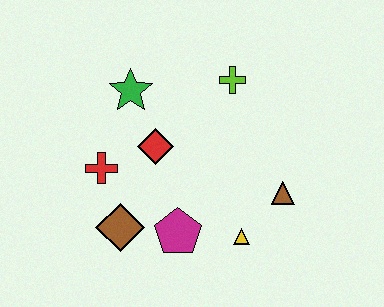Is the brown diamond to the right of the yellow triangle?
No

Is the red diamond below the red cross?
No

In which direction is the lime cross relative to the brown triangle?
The lime cross is above the brown triangle.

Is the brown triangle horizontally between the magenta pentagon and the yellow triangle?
No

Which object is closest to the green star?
The red diamond is closest to the green star.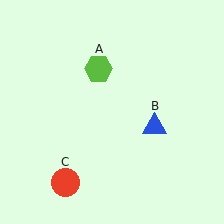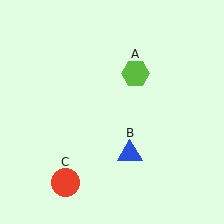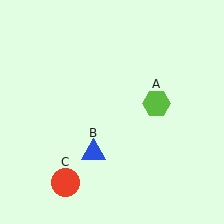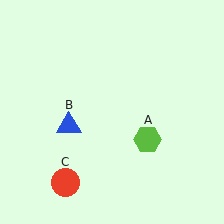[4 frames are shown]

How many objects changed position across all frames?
2 objects changed position: lime hexagon (object A), blue triangle (object B).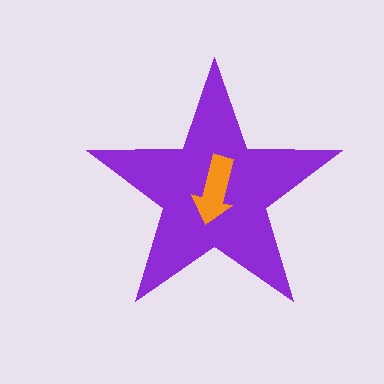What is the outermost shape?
The purple star.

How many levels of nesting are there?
2.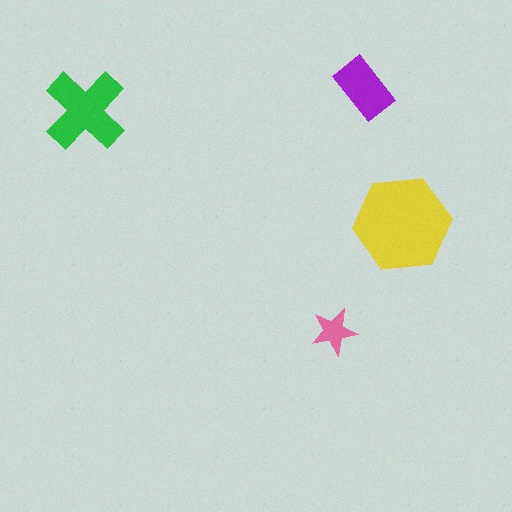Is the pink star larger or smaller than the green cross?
Smaller.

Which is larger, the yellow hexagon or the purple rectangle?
The yellow hexagon.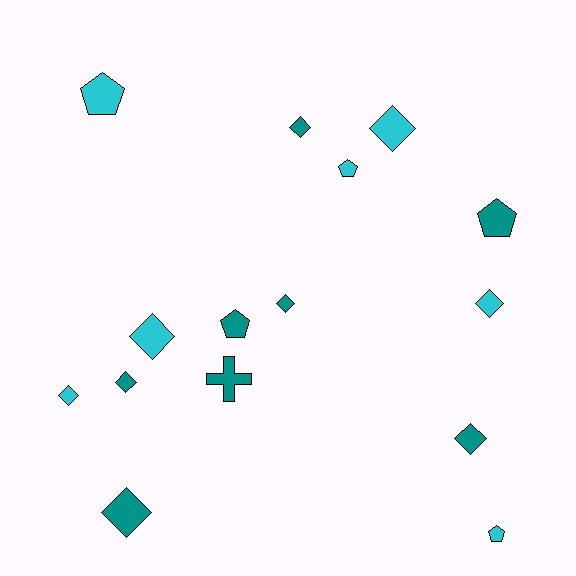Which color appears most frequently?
Teal, with 8 objects.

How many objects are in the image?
There are 15 objects.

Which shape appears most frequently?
Diamond, with 9 objects.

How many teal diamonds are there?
There are 5 teal diamonds.